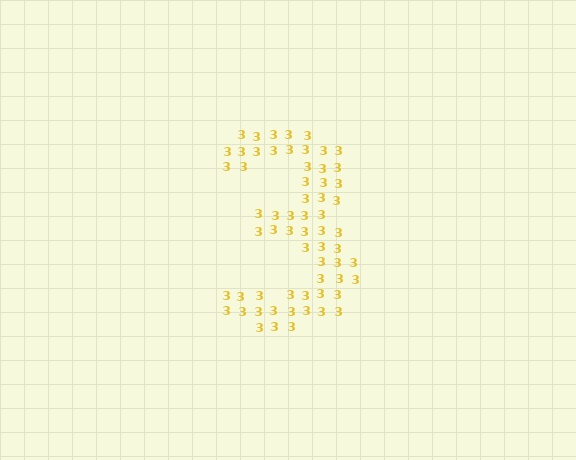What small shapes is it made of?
It is made of small digit 3's.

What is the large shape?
The large shape is the digit 3.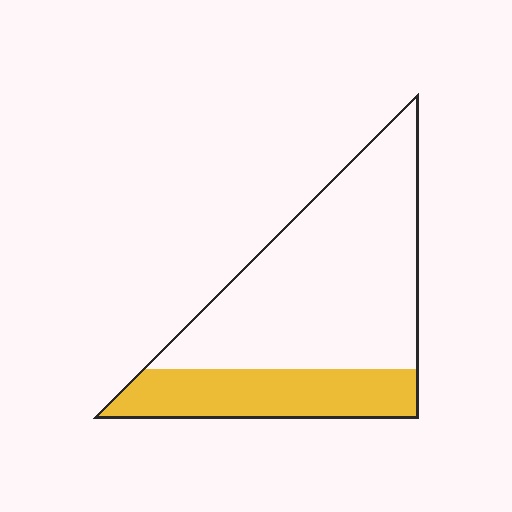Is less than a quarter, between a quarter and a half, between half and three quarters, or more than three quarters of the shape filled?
Between a quarter and a half.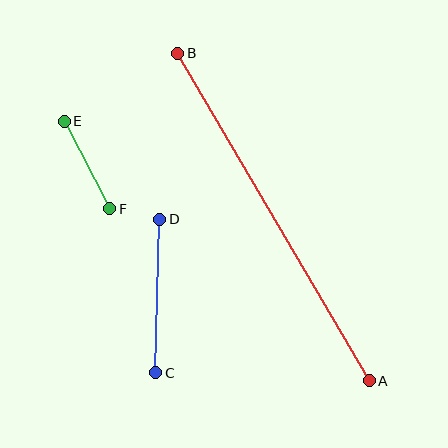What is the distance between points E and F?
The distance is approximately 99 pixels.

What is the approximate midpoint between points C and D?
The midpoint is at approximately (158, 296) pixels.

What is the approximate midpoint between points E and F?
The midpoint is at approximately (87, 165) pixels.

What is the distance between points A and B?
The distance is approximately 380 pixels.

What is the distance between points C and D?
The distance is approximately 154 pixels.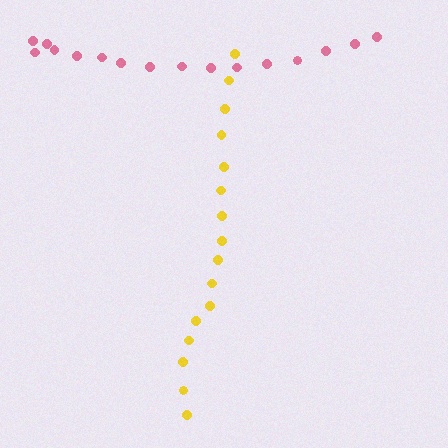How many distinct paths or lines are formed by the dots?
There are 2 distinct paths.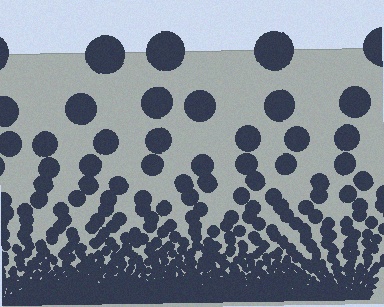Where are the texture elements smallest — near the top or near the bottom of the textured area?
Near the bottom.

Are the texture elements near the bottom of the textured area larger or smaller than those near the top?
Smaller. The gradient is inverted — elements near the bottom are smaller and denser.